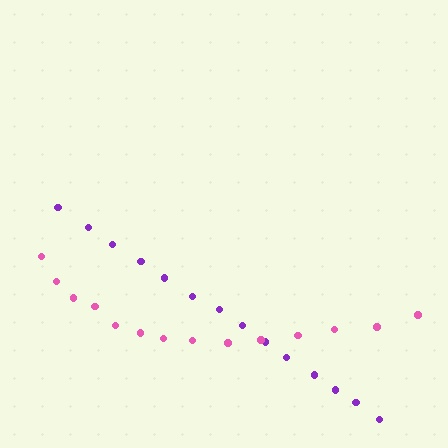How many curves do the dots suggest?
There are 2 distinct paths.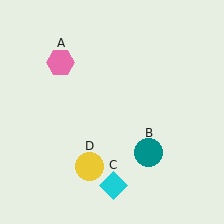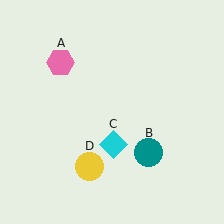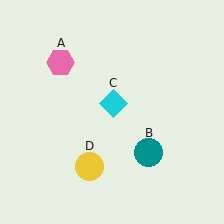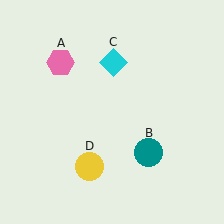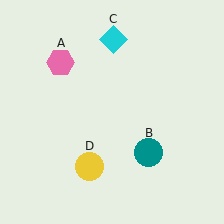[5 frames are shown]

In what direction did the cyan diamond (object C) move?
The cyan diamond (object C) moved up.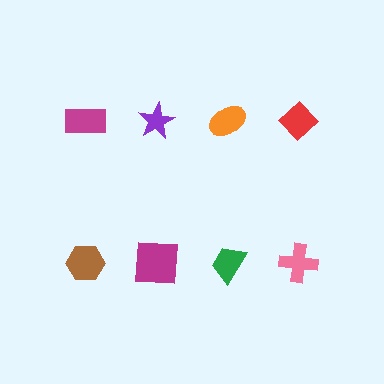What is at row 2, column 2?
A magenta square.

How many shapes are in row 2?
4 shapes.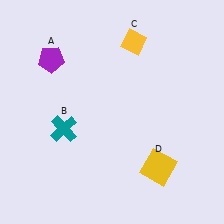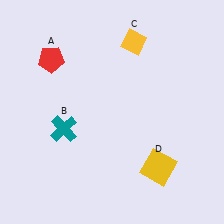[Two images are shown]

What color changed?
The pentagon (A) changed from purple in Image 1 to red in Image 2.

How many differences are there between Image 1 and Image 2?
There is 1 difference between the two images.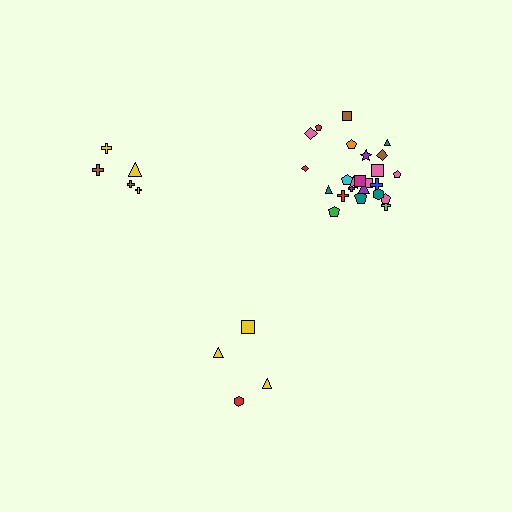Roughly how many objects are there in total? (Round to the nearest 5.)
Roughly 35 objects in total.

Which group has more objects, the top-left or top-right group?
The top-right group.